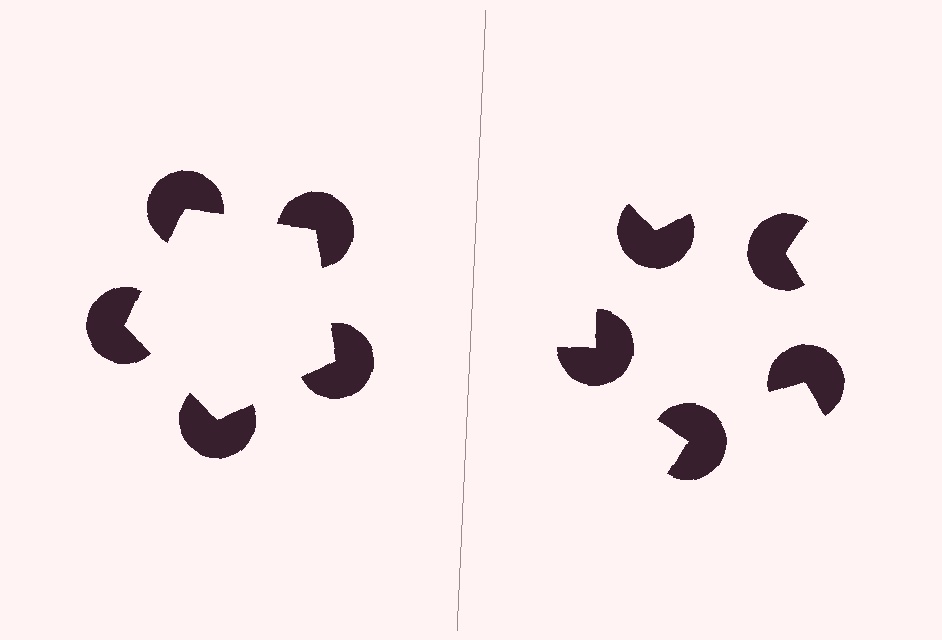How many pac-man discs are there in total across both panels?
10 — 5 on each side.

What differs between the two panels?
The pac-man discs are positioned identically on both sides; only the wedge orientations differ. On the left they align to a pentagon; on the right they are misaligned.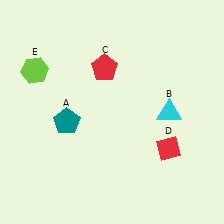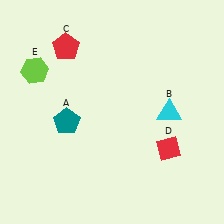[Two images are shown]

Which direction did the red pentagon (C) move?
The red pentagon (C) moved left.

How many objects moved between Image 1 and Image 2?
1 object moved between the two images.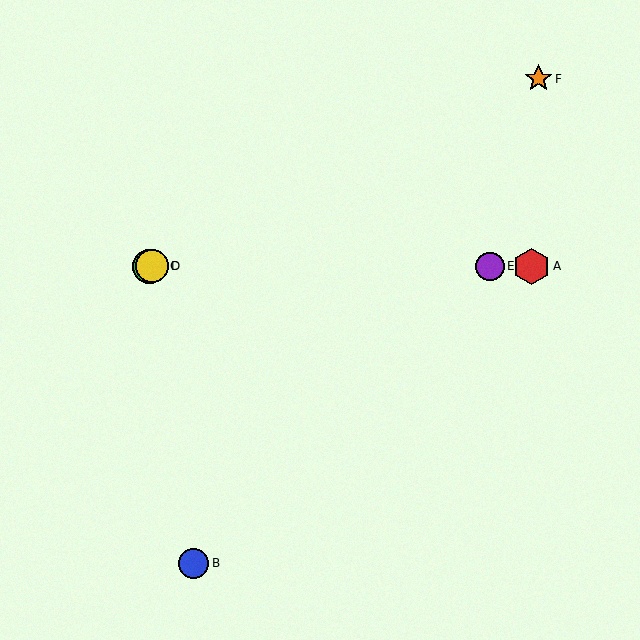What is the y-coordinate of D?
Object D is at y≈266.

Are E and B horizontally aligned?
No, E is at y≈266 and B is at y≈563.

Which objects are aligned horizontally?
Objects A, C, D, E are aligned horizontally.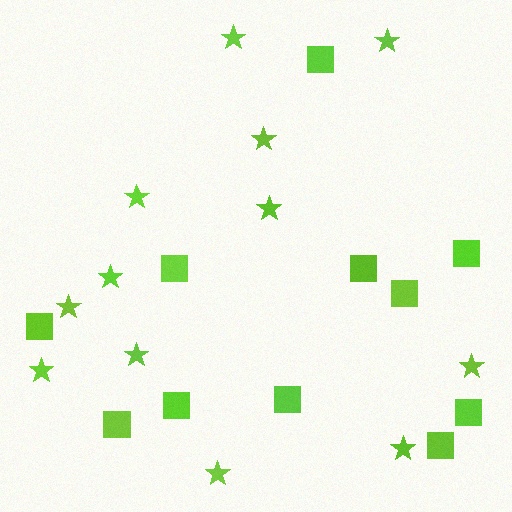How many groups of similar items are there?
There are 2 groups: one group of stars (12) and one group of squares (11).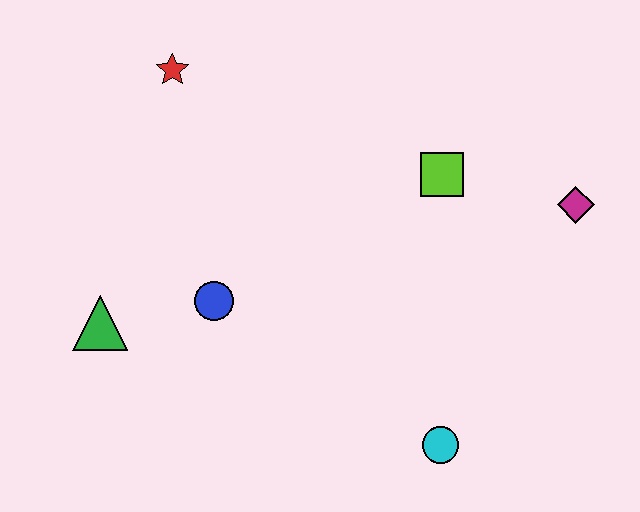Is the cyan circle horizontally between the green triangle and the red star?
No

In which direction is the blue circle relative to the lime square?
The blue circle is to the left of the lime square.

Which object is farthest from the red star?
The cyan circle is farthest from the red star.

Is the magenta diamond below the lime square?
Yes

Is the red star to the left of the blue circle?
Yes